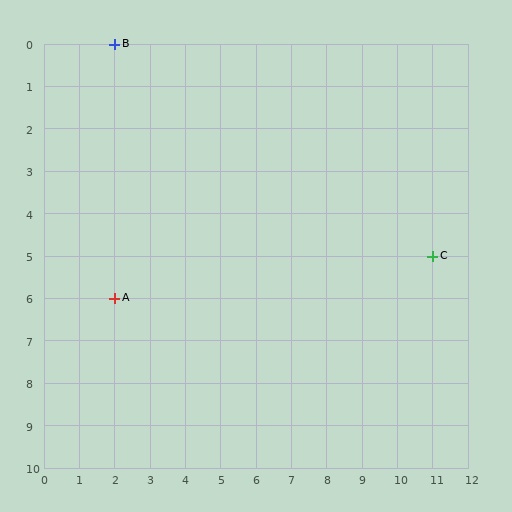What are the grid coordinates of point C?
Point C is at grid coordinates (11, 5).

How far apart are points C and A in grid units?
Points C and A are 9 columns and 1 row apart (about 9.1 grid units diagonally).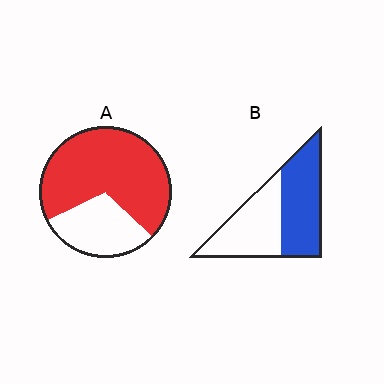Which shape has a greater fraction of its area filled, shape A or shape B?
Shape A.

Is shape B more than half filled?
Roughly half.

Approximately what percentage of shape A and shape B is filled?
A is approximately 70% and B is approximately 50%.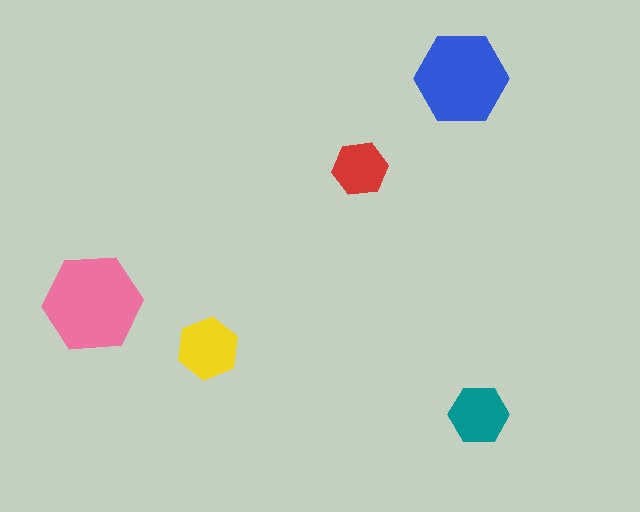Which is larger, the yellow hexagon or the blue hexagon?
The blue one.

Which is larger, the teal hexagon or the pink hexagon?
The pink one.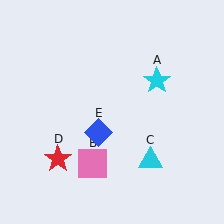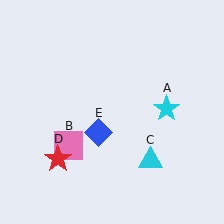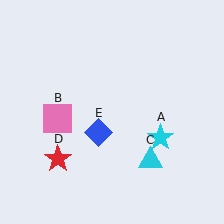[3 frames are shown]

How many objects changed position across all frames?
2 objects changed position: cyan star (object A), pink square (object B).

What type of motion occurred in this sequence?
The cyan star (object A), pink square (object B) rotated clockwise around the center of the scene.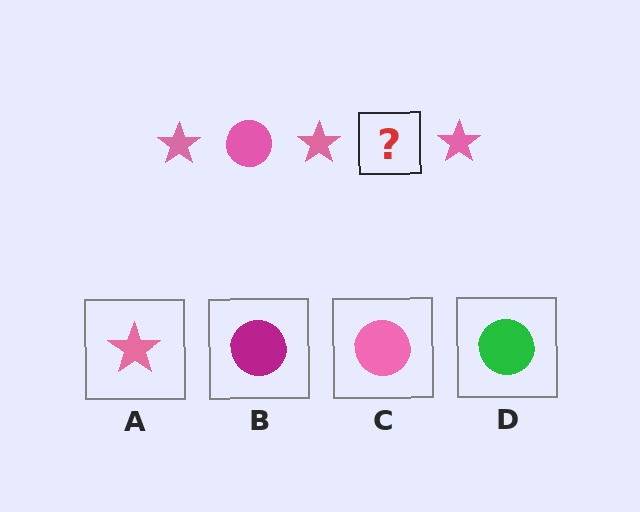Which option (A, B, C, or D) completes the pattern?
C.